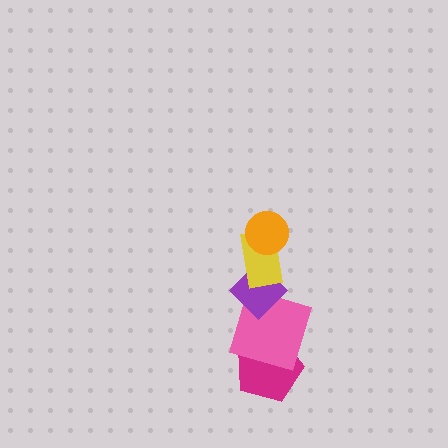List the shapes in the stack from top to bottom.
From top to bottom: the orange circle, the yellow rectangle, the purple diamond, the pink square, the magenta pentagon.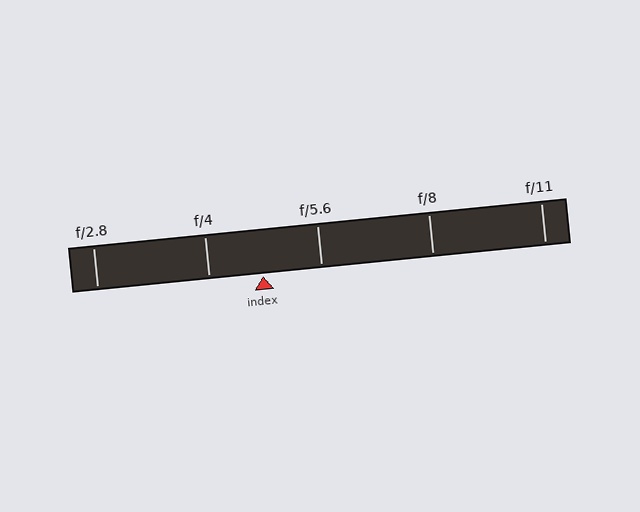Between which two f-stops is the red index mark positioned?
The index mark is between f/4 and f/5.6.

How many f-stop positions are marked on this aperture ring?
There are 5 f-stop positions marked.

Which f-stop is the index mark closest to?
The index mark is closest to f/4.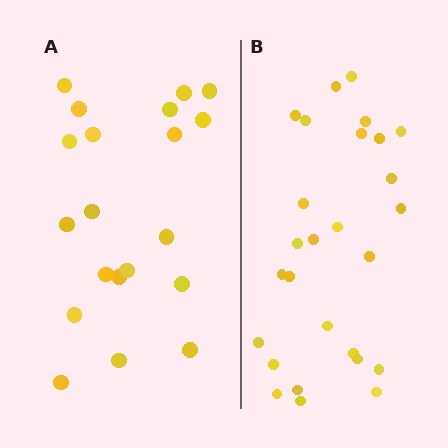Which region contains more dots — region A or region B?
Region B (the right region) has more dots.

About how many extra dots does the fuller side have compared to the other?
Region B has roughly 8 or so more dots than region A.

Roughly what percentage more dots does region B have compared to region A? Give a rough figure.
About 35% more.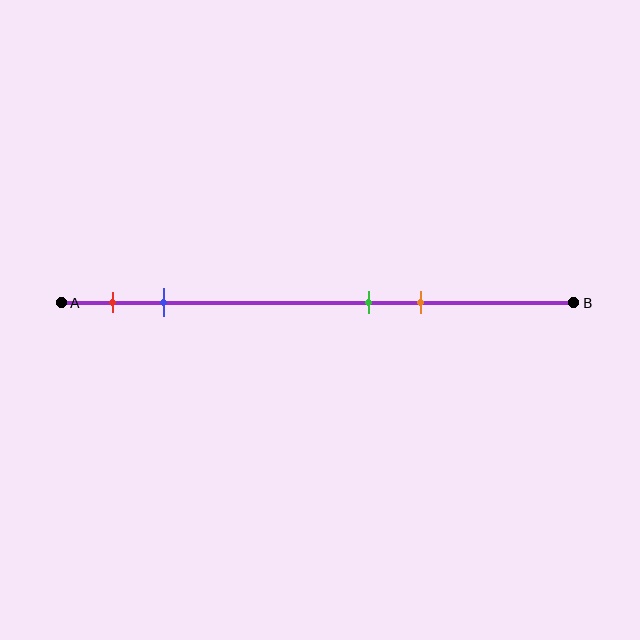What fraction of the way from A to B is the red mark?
The red mark is approximately 10% (0.1) of the way from A to B.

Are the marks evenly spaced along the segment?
No, the marks are not evenly spaced.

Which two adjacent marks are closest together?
The green and orange marks are the closest adjacent pair.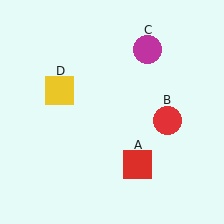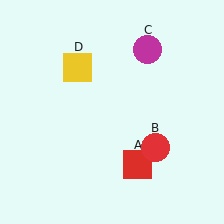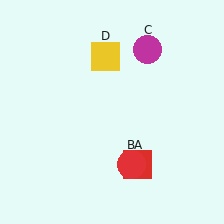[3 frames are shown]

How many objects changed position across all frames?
2 objects changed position: red circle (object B), yellow square (object D).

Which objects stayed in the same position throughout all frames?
Red square (object A) and magenta circle (object C) remained stationary.